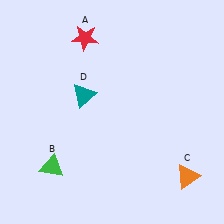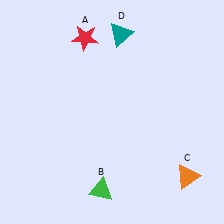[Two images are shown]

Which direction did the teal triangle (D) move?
The teal triangle (D) moved up.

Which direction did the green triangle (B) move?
The green triangle (B) moved right.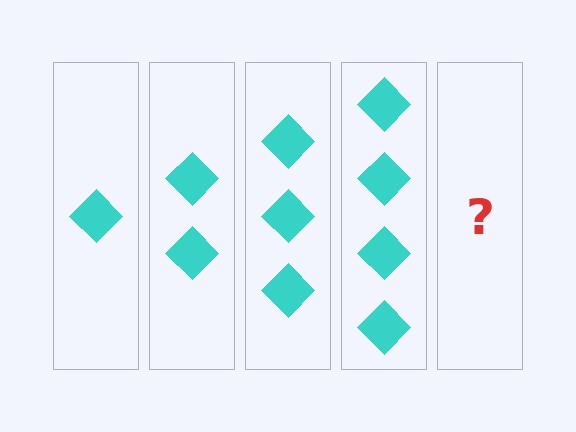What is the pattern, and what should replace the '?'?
The pattern is that each step adds one more diamond. The '?' should be 5 diamonds.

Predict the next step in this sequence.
The next step is 5 diamonds.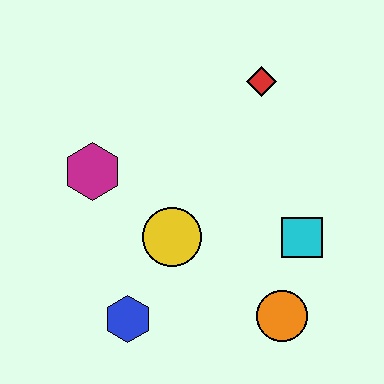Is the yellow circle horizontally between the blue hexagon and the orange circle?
Yes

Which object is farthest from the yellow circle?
The red diamond is farthest from the yellow circle.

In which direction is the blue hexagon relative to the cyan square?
The blue hexagon is to the left of the cyan square.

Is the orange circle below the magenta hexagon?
Yes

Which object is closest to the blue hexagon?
The yellow circle is closest to the blue hexagon.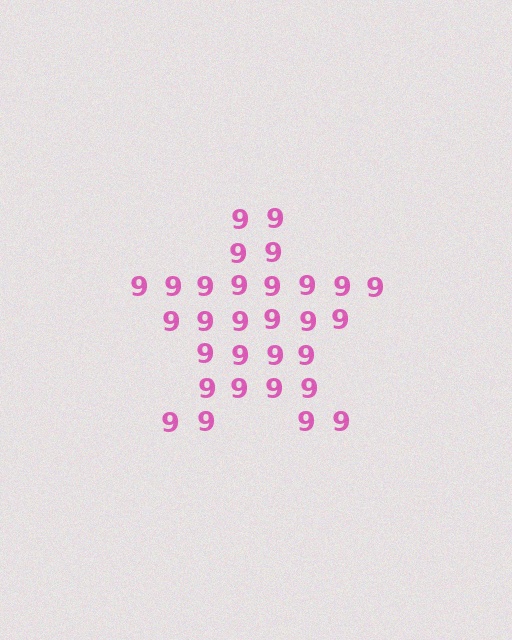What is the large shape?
The large shape is a star.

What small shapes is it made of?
It is made of small digit 9's.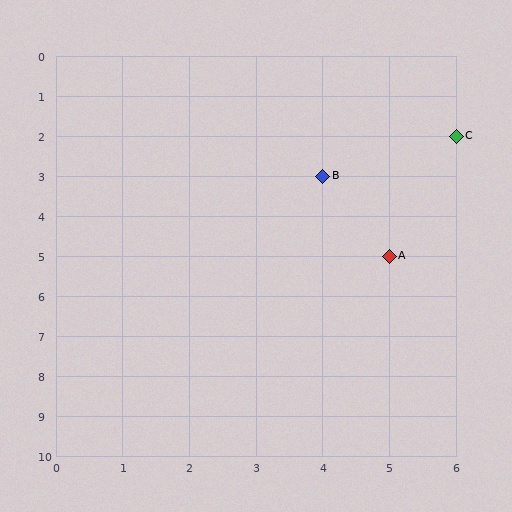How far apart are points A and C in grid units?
Points A and C are 1 column and 3 rows apart (about 3.2 grid units diagonally).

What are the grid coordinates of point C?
Point C is at grid coordinates (6, 2).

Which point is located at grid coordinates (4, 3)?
Point B is at (4, 3).